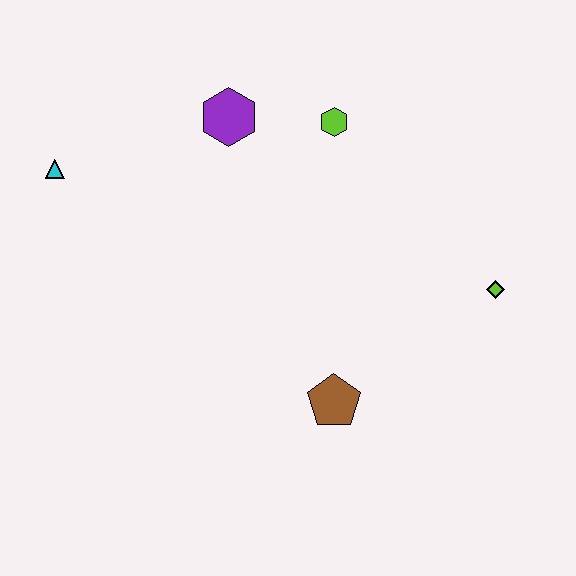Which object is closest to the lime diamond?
The brown pentagon is closest to the lime diamond.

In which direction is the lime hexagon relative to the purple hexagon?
The lime hexagon is to the right of the purple hexagon.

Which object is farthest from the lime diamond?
The cyan triangle is farthest from the lime diamond.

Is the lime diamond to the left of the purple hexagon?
No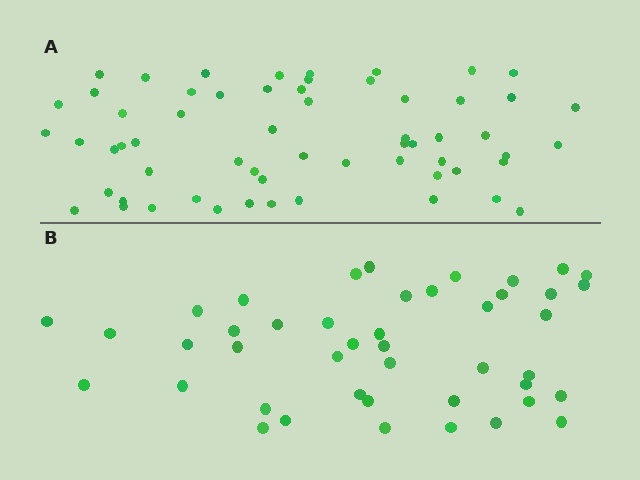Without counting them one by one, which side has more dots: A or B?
Region A (the top region) has more dots.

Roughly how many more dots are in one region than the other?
Region A has approximately 15 more dots than region B.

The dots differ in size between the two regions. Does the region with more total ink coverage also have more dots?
No. Region B has more total ink coverage because its dots are larger, but region A actually contains more individual dots. Total area can be misleading — the number of items is what matters here.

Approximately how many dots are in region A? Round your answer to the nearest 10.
About 60 dots.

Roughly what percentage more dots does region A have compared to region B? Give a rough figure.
About 35% more.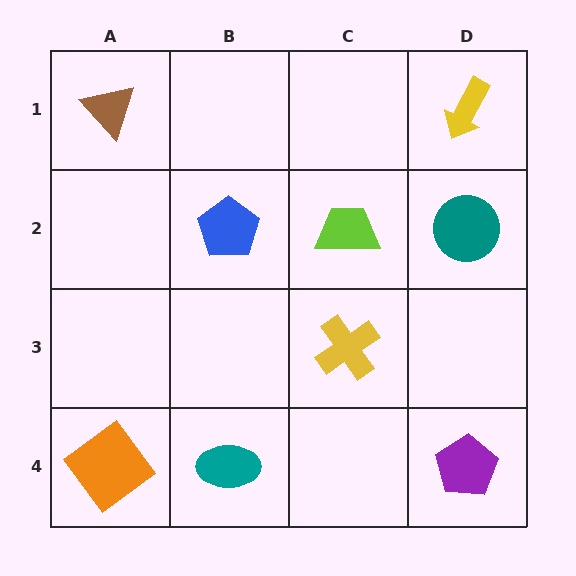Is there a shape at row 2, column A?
No, that cell is empty.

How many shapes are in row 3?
1 shape.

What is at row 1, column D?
A yellow arrow.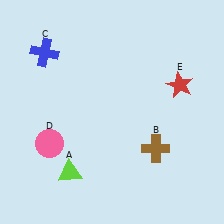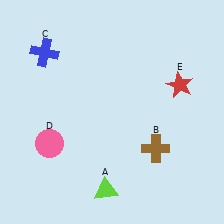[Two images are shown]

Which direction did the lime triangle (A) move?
The lime triangle (A) moved right.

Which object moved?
The lime triangle (A) moved right.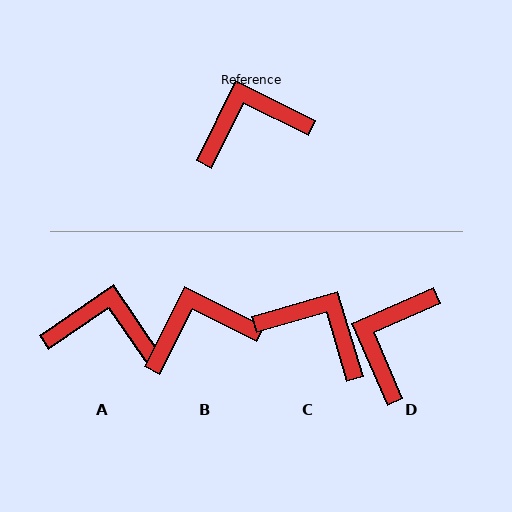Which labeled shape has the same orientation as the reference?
B.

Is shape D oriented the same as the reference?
No, it is off by about 50 degrees.